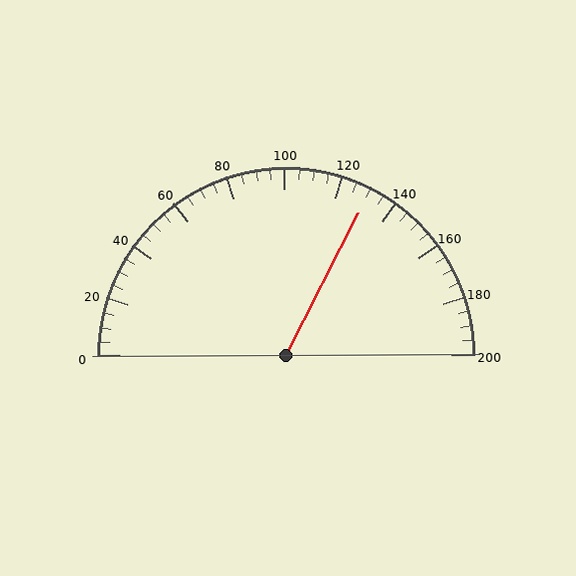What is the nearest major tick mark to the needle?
The nearest major tick mark is 120.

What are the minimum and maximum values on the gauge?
The gauge ranges from 0 to 200.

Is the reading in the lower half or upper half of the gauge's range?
The reading is in the upper half of the range (0 to 200).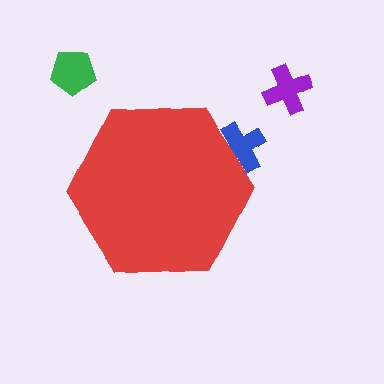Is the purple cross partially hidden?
No, the purple cross is fully visible.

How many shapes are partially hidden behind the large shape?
1 shape is partially hidden.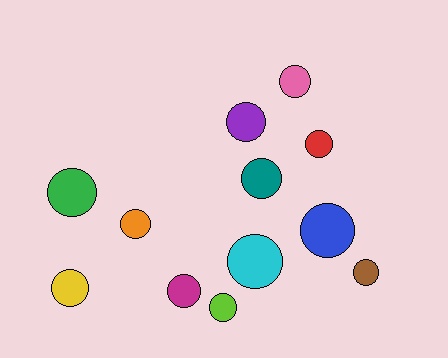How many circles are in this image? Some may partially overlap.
There are 12 circles.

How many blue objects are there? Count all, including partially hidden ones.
There is 1 blue object.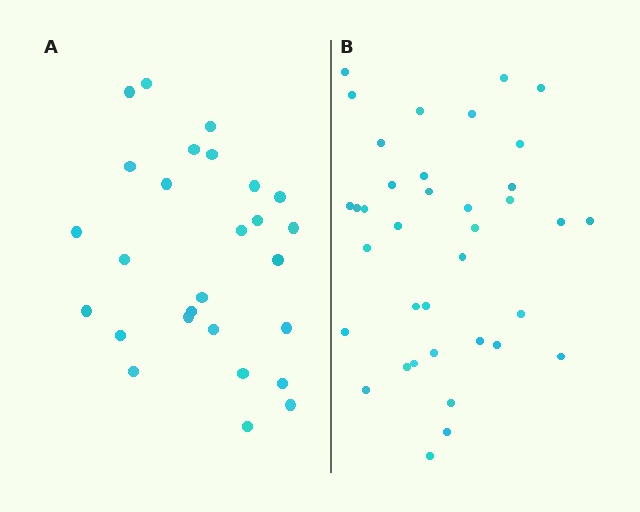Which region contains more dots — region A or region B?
Region B (the right region) has more dots.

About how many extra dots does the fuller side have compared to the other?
Region B has roughly 10 or so more dots than region A.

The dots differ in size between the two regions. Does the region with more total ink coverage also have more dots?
No. Region A has more total ink coverage because its dots are larger, but region B actually contains more individual dots. Total area can be misleading — the number of items is what matters here.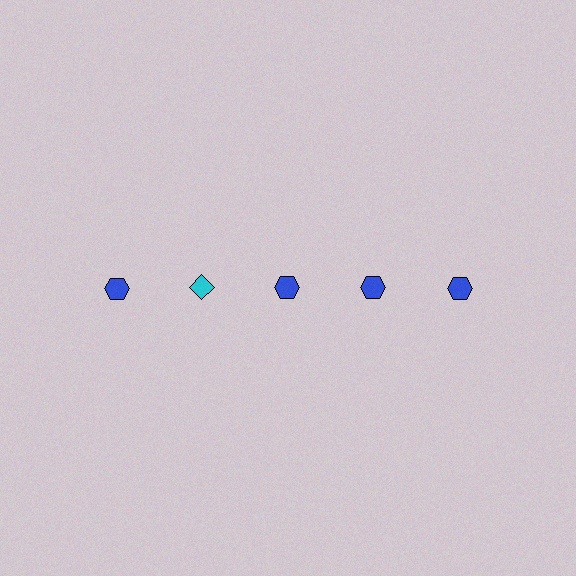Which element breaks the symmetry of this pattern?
The cyan diamond in the top row, second from left column breaks the symmetry. All other shapes are blue hexagons.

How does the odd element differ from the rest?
It differs in both color (cyan instead of blue) and shape (diamond instead of hexagon).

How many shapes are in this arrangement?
There are 5 shapes arranged in a grid pattern.